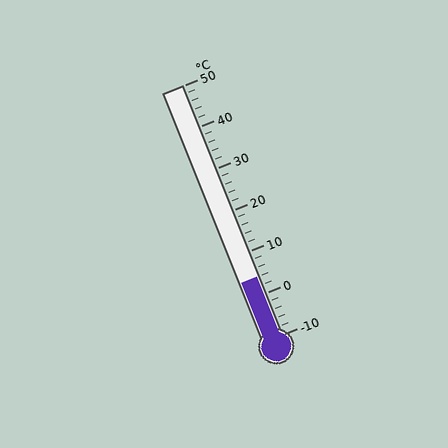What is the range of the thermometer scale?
The thermometer scale ranges from -10°C to 50°C.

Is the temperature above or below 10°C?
The temperature is below 10°C.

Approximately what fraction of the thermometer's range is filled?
The thermometer is filled to approximately 25% of its range.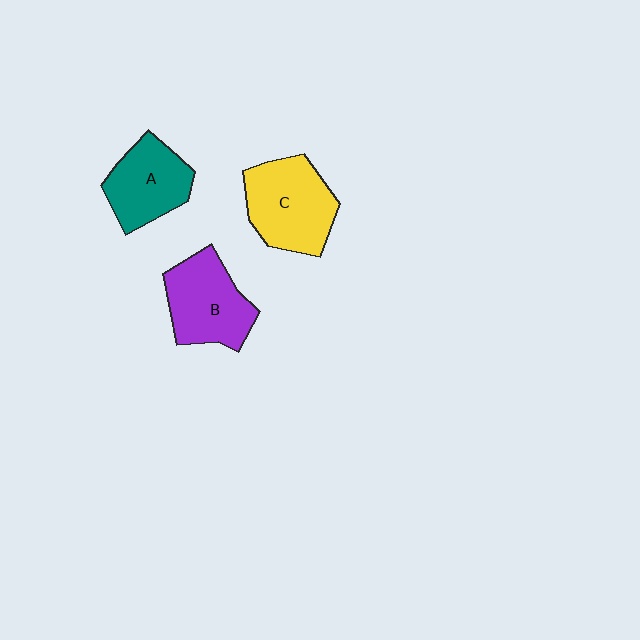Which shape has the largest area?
Shape C (yellow).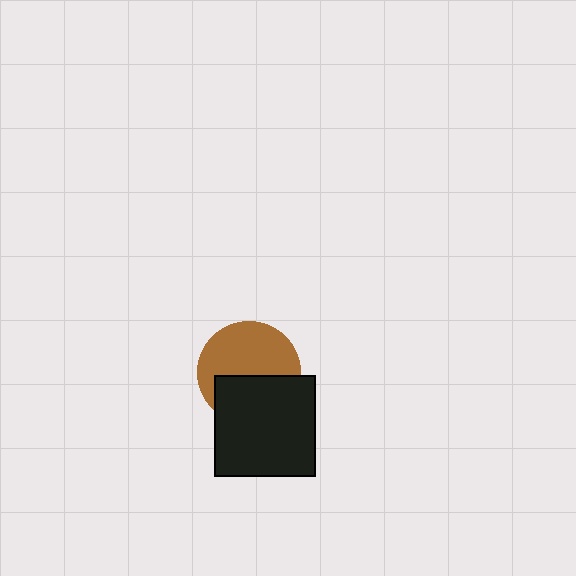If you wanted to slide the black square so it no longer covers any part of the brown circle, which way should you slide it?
Slide it down — that is the most direct way to separate the two shapes.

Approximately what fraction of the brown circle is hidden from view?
Roughly 42% of the brown circle is hidden behind the black square.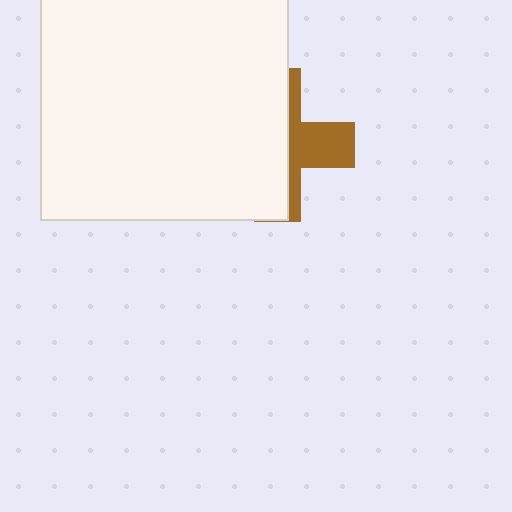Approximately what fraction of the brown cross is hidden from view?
Roughly 65% of the brown cross is hidden behind the white square.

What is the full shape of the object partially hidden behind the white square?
The partially hidden object is a brown cross.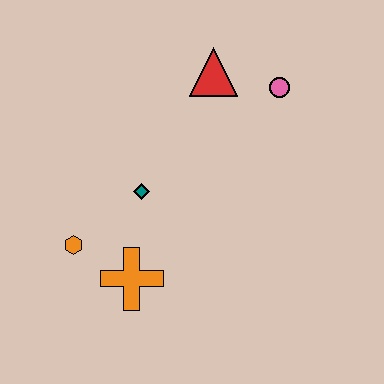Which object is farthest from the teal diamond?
The pink circle is farthest from the teal diamond.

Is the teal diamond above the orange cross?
Yes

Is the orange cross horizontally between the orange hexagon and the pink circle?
Yes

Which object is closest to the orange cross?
The orange hexagon is closest to the orange cross.